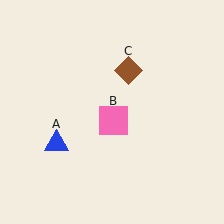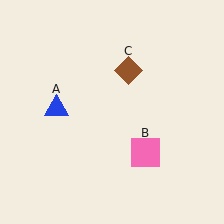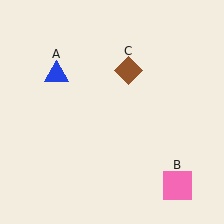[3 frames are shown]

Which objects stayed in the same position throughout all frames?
Brown diamond (object C) remained stationary.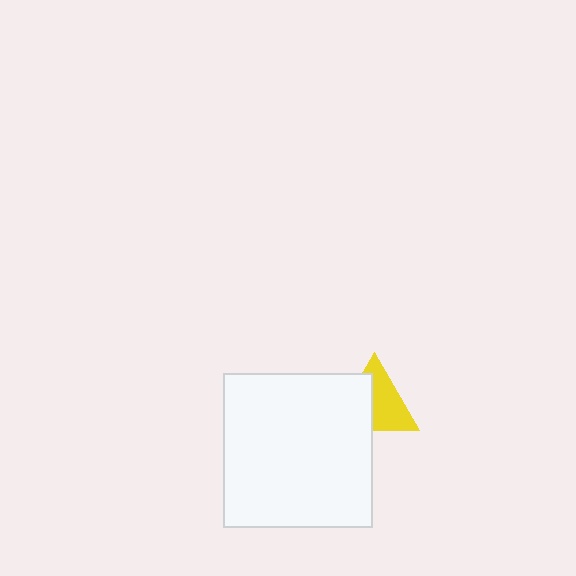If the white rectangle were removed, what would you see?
You would see the complete yellow triangle.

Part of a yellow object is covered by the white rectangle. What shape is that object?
It is a triangle.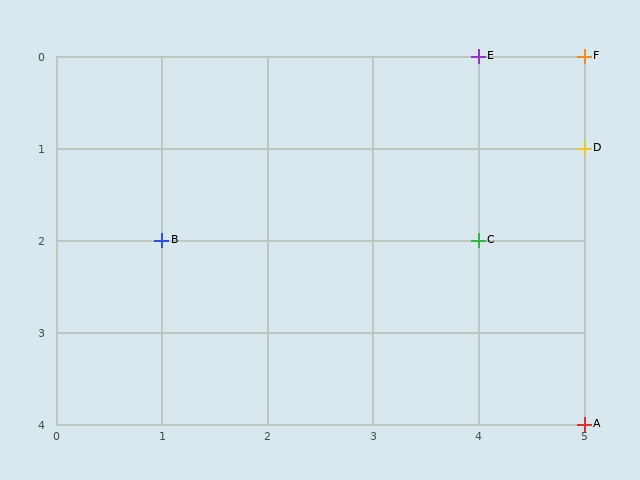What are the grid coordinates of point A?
Point A is at grid coordinates (5, 4).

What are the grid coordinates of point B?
Point B is at grid coordinates (1, 2).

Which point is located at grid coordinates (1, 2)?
Point B is at (1, 2).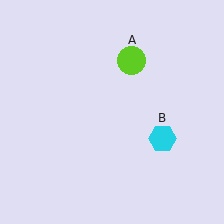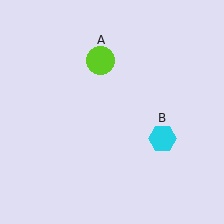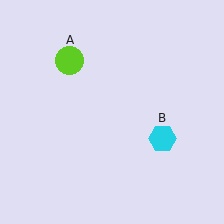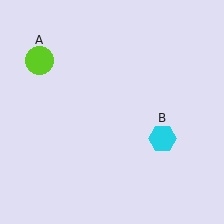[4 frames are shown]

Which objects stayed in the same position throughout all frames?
Cyan hexagon (object B) remained stationary.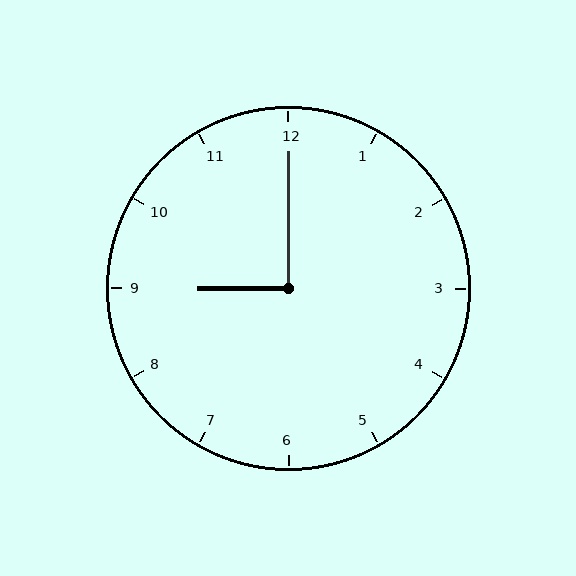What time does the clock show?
9:00.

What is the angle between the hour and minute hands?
Approximately 90 degrees.